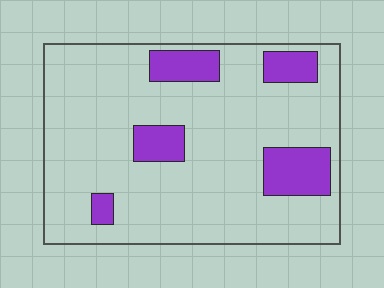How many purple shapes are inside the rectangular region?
5.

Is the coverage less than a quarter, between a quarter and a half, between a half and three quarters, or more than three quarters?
Less than a quarter.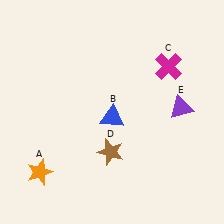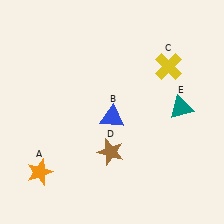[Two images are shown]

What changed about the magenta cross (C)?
In Image 1, C is magenta. In Image 2, it changed to yellow.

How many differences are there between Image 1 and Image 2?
There are 2 differences between the two images.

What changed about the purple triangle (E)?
In Image 1, E is purple. In Image 2, it changed to teal.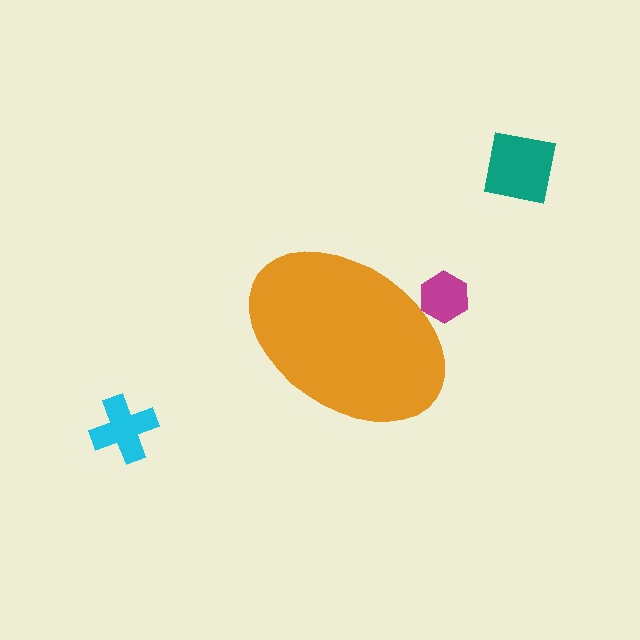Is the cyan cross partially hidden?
No, the cyan cross is fully visible.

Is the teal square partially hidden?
No, the teal square is fully visible.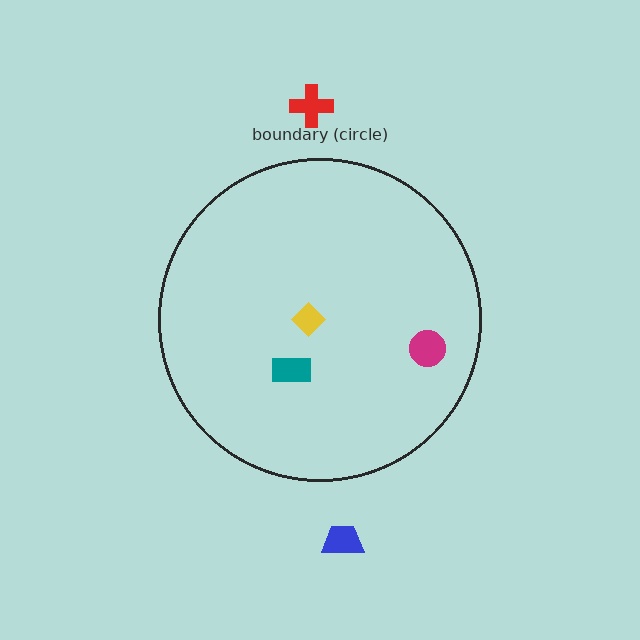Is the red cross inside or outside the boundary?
Outside.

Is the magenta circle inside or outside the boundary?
Inside.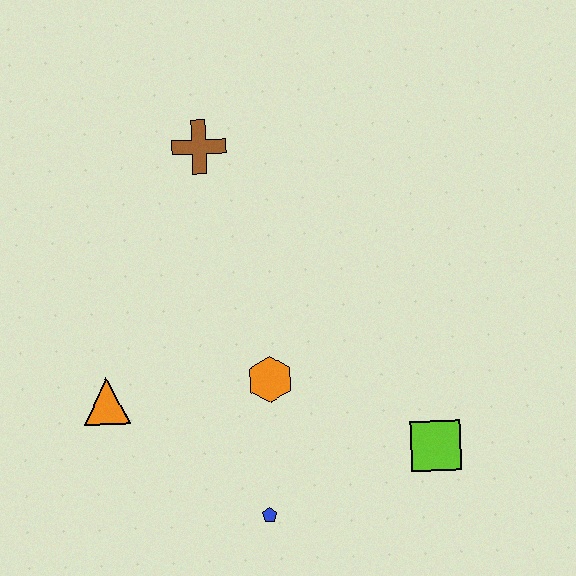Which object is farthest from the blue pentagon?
The brown cross is farthest from the blue pentagon.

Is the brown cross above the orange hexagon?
Yes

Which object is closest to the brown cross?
The orange hexagon is closest to the brown cross.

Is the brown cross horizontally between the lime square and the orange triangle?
Yes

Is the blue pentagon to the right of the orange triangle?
Yes